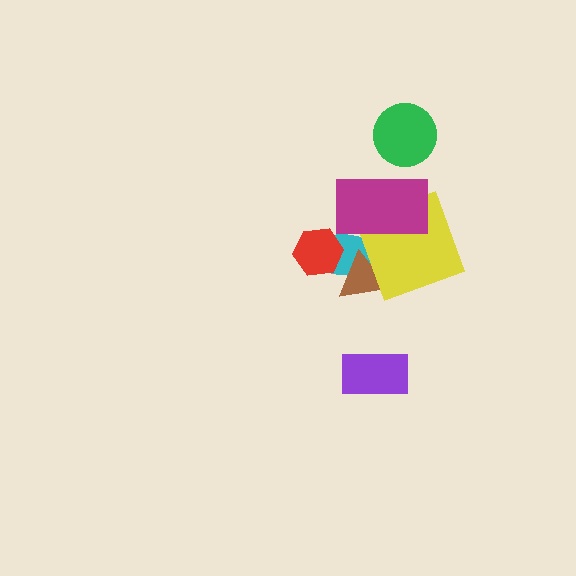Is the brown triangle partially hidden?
Yes, it is partially covered by another shape.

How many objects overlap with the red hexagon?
1 object overlaps with the red hexagon.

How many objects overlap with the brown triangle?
2 objects overlap with the brown triangle.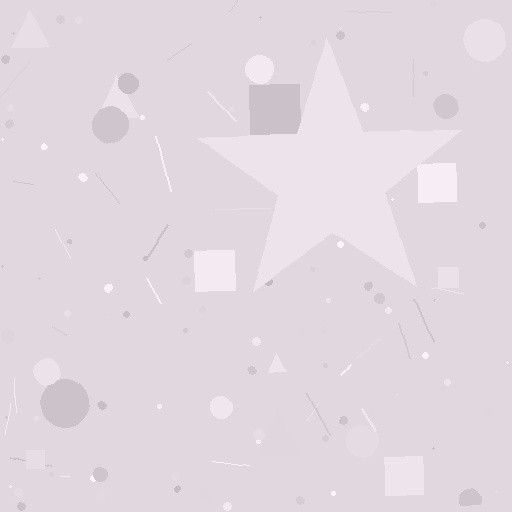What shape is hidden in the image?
A star is hidden in the image.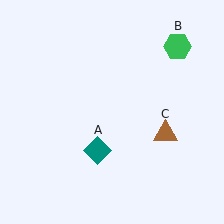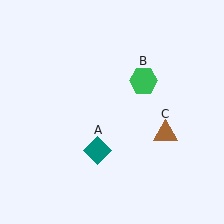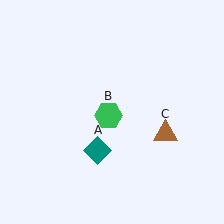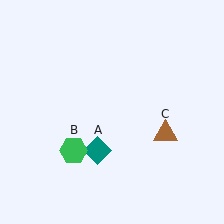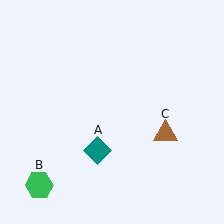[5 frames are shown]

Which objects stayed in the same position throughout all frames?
Teal diamond (object A) and brown triangle (object C) remained stationary.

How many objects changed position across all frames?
1 object changed position: green hexagon (object B).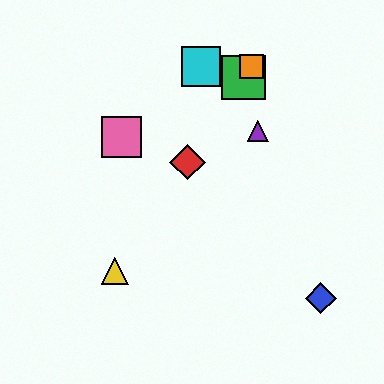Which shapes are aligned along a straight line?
The red diamond, the green square, the yellow triangle, the orange square are aligned along a straight line.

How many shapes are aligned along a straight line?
4 shapes (the red diamond, the green square, the yellow triangle, the orange square) are aligned along a straight line.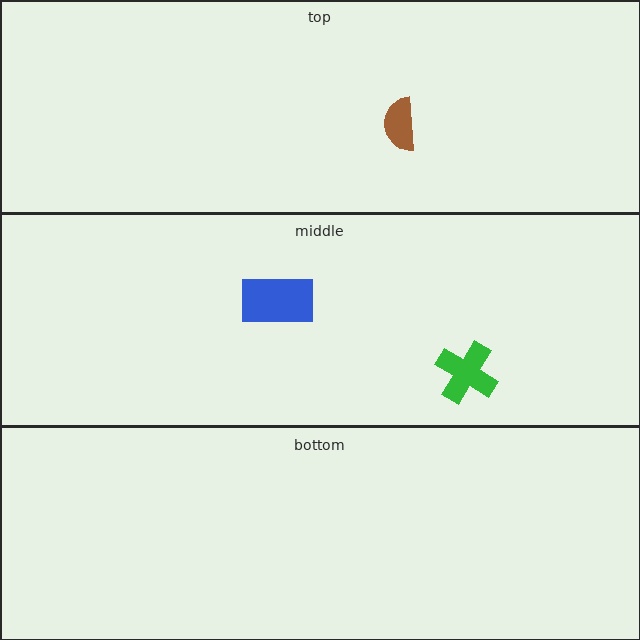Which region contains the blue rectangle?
The middle region.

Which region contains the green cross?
The middle region.